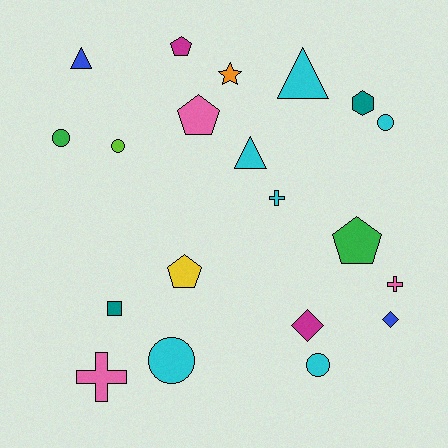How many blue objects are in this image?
There are 2 blue objects.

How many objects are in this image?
There are 20 objects.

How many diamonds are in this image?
There are 2 diamonds.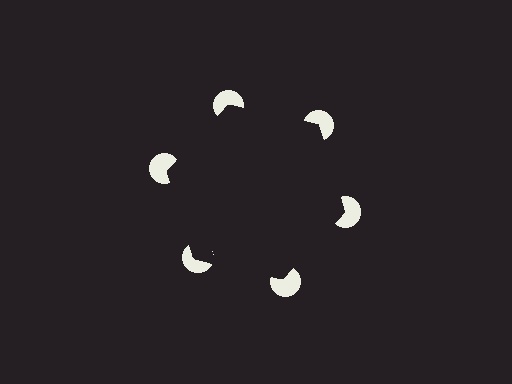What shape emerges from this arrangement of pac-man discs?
An illusory hexagon — its edges are inferred from the aligned wedge cuts in the pac-man discs, not physically drawn.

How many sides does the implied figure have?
6 sides.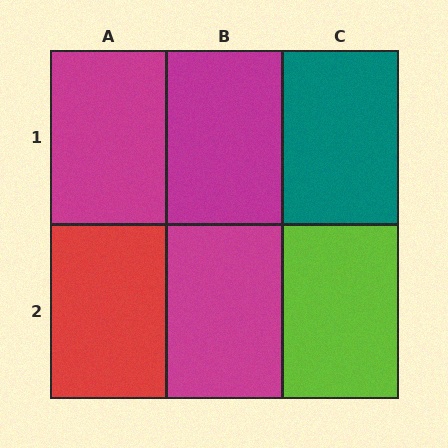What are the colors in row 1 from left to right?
Magenta, magenta, teal.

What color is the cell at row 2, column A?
Red.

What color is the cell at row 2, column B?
Magenta.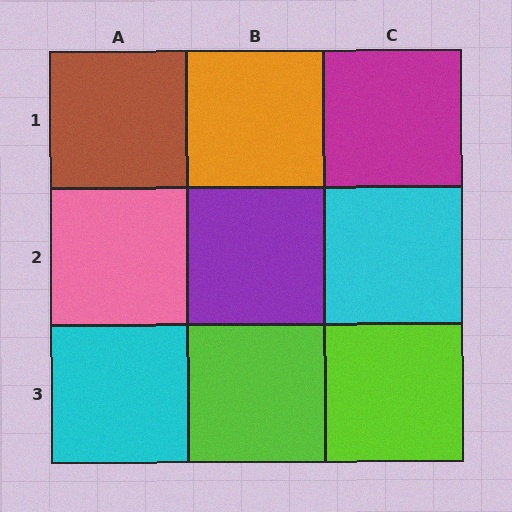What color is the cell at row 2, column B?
Purple.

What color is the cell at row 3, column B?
Lime.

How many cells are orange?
1 cell is orange.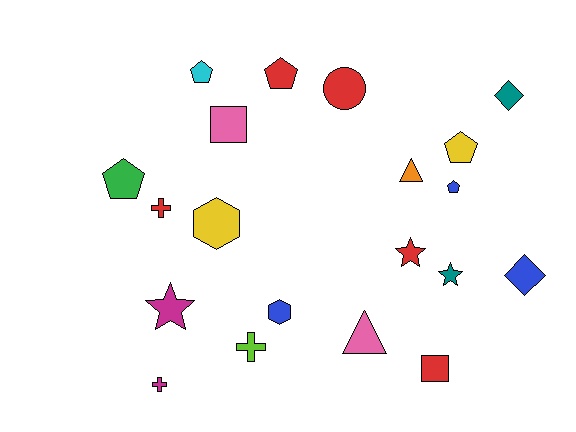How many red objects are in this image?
There are 5 red objects.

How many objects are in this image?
There are 20 objects.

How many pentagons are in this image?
There are 5 pentagons.